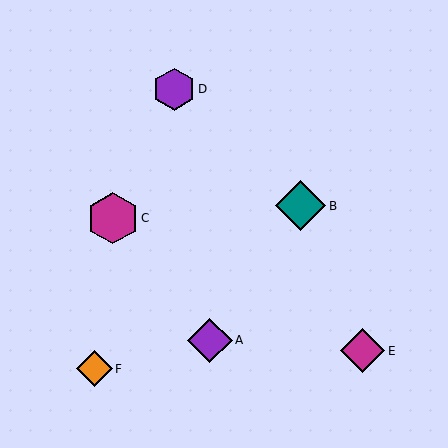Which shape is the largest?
The magenta hexagon (labeled C) is the largest.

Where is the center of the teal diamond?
The center of the teal diamond is at (301, 206).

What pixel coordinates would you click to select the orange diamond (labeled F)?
Click at (95, 369) to select the orange diamond F.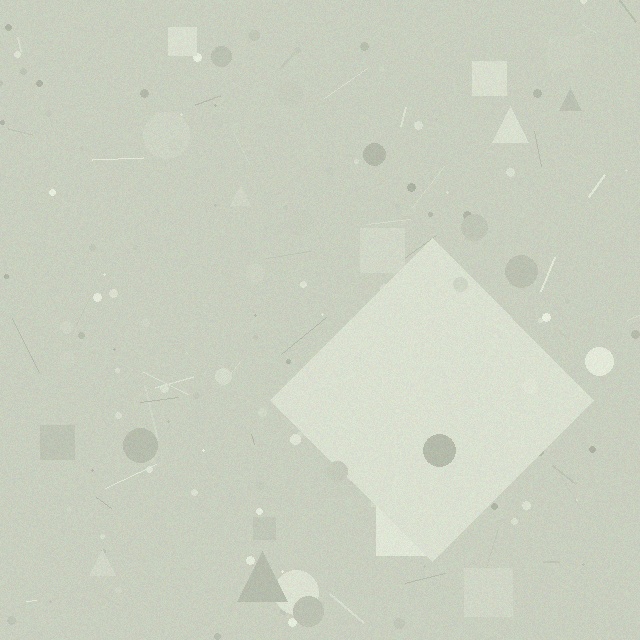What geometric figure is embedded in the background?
A diamond is embedded in the background.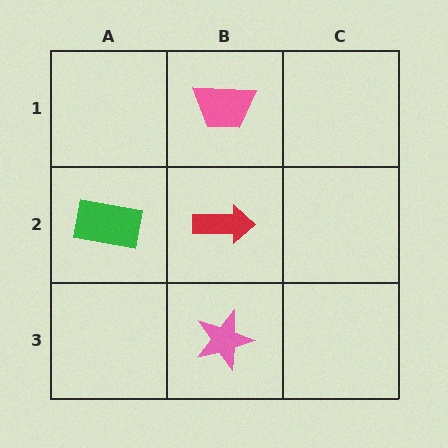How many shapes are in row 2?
2 shapes.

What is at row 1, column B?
A pink trapezoid.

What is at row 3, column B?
A pink star.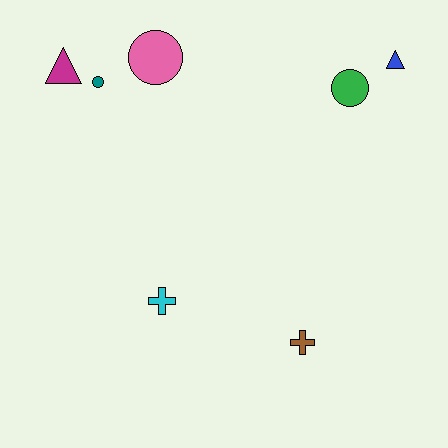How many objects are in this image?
There are 7 objects.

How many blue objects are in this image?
There is 1 blue object.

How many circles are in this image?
There are 3 circles.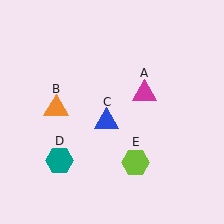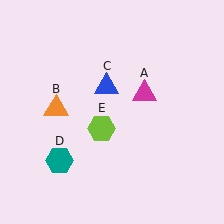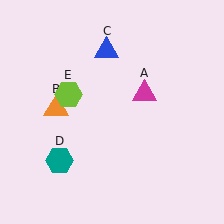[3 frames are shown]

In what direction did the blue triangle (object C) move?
The blue triangle (object C) moved up.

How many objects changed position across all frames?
2 objects changed position: blue triangle (object C), lime hexagon (object E).